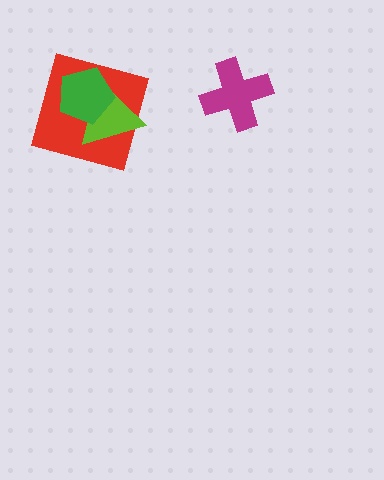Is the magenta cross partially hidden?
No, no other shape covers it.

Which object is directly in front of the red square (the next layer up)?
The lime triangle is directly in front of the red square.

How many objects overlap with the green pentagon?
2 objects overlap with the green pentagon.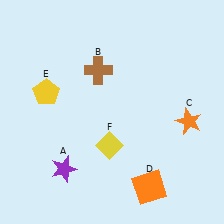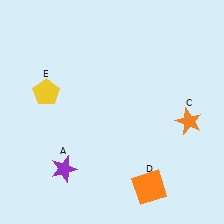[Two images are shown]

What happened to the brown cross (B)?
The brown cross (B) was removed in Image 2. It was in the top-left area of Image 1.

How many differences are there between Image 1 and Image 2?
There are 2 differences between the two images.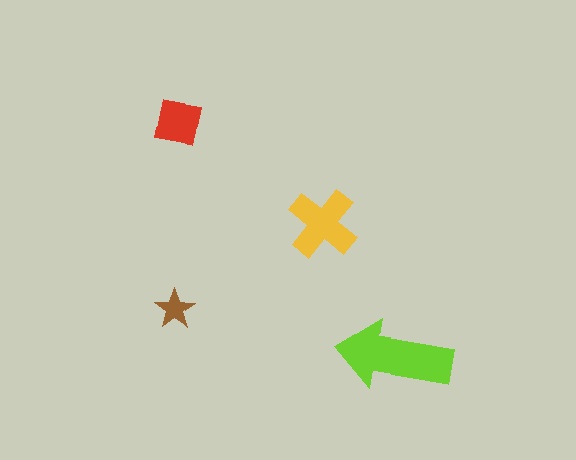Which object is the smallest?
The brown star.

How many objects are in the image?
There are 4 objects in the image.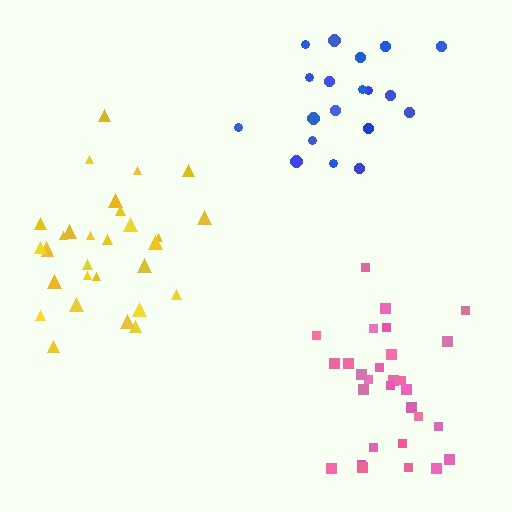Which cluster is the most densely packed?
Blue.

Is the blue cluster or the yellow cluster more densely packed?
Blue.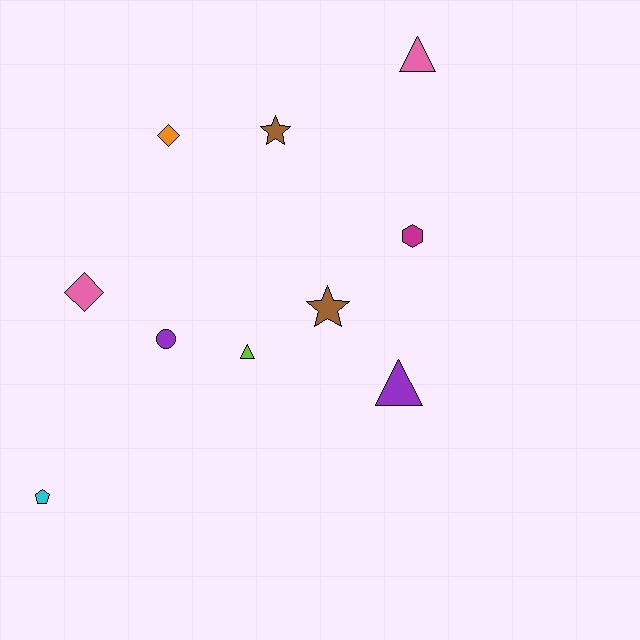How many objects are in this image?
There are 10 objects.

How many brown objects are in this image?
There are 2 brown objects.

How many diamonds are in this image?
There are 2 diamonds.